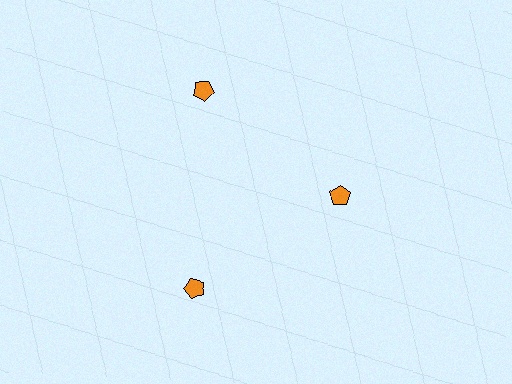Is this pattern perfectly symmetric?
No. The 3 orange pentagons are arranged in a ring, but one element near the 3 o'clock position is pulled inward toward the center, breaking the 3-fold rotational symmetry.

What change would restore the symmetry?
The symmetry would be restored by moving it outward, back onto the ring so that all 3 pentagons sit at equal angles and equal distance from the center.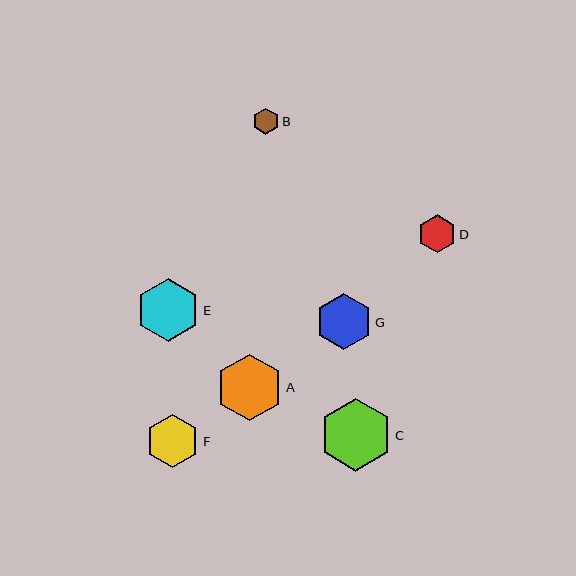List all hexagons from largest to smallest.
From largest to smallest: C, A, E, G, F, D, B.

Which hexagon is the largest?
Hexagon C is the largest with a size of approximately 73 pixels.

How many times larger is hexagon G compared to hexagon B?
Hexagon G is approximately 2.1 times the size of hexagon B.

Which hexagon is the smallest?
Hexagon B is the smallest with a size of approximately 26 pixels.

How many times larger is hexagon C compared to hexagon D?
Hexagon C is approximately 1.9 times the size of hexagon D.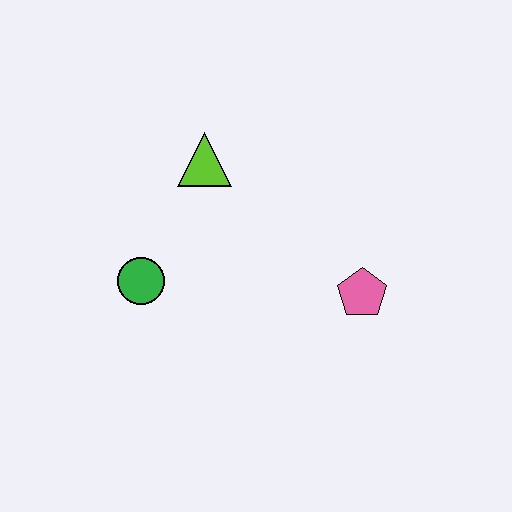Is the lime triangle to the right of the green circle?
Yes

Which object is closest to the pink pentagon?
The lime triangle is closest to the pink pentagon.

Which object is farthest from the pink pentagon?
The green circle is farthest from the pink pentagon.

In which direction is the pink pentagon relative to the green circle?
The pink pentagon is to the right of the green circle.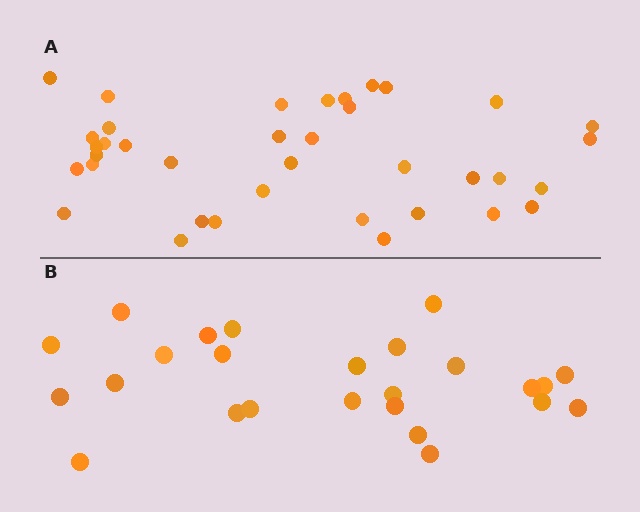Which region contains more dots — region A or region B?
Region A (the top region) has more dots.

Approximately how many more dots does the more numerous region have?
Region A has roughly 12 or so more dots than region B.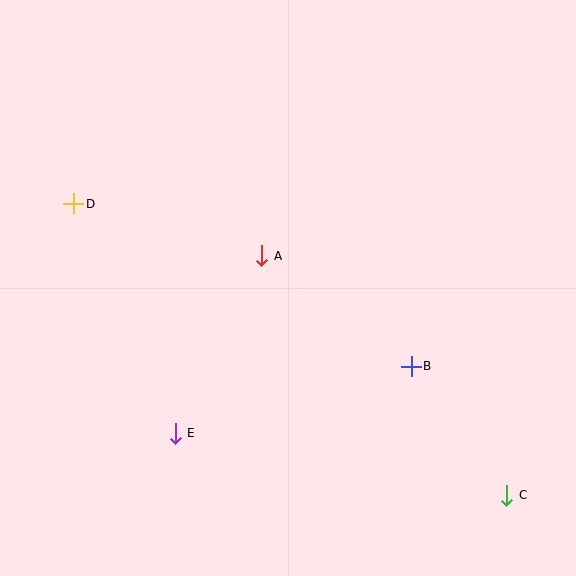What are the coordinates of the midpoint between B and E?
The midpoint between B and E is at (293, 400).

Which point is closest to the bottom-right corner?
Point C is closest to the bottom-right corner.